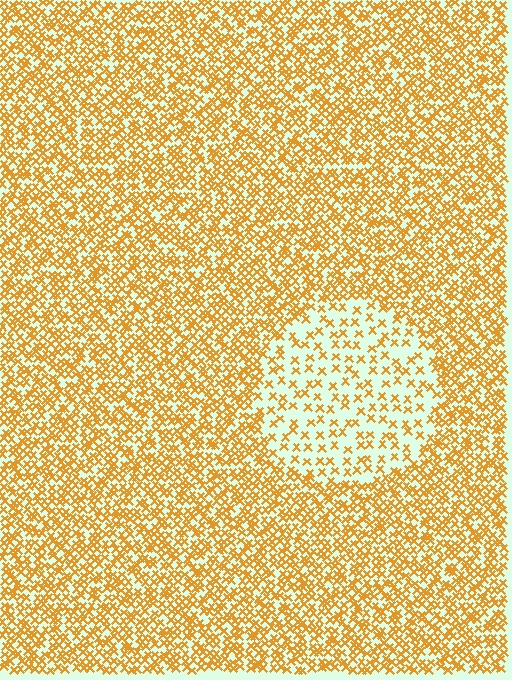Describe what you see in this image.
The image contains small orange elements arranged at two different densities. A circle-shaped region is visible where the elements are less densely packed than the surrounding area.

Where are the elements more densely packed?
The elements are more densely packed outside the circle boundary.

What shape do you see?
I see a circle.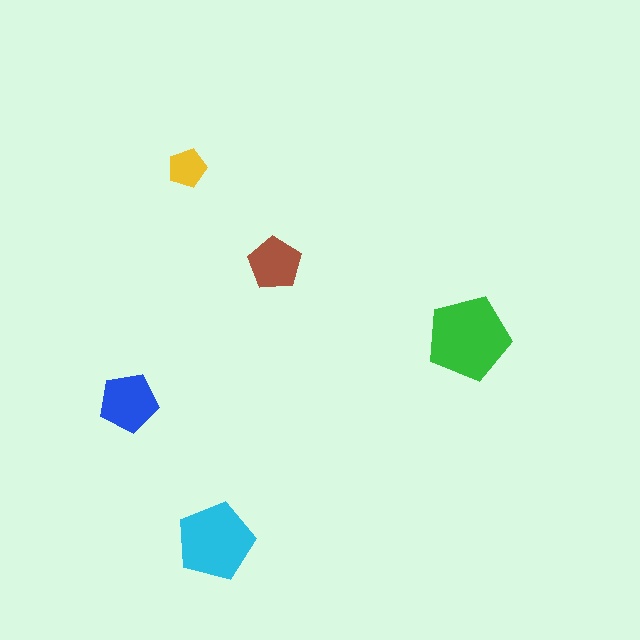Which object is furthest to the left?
The blue pentagon is leftmost.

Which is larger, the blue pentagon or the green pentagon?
The green one.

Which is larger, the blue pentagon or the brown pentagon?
The blue one.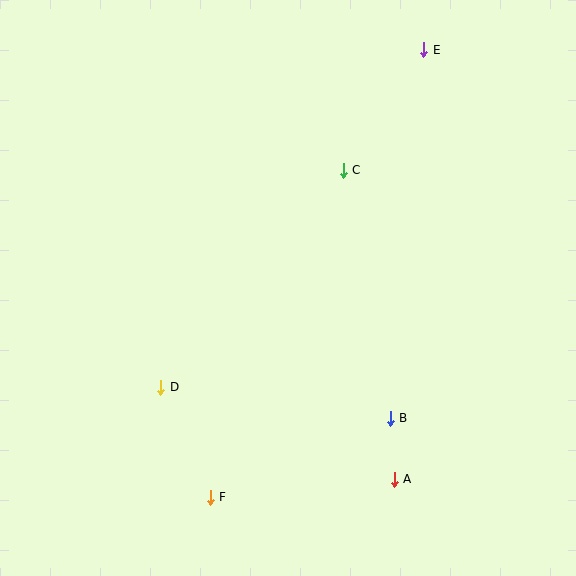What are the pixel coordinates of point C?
Point C is at (343, 170).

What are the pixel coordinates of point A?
Point A is at (394, 479).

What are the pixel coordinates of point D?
Point D is at (161, 387).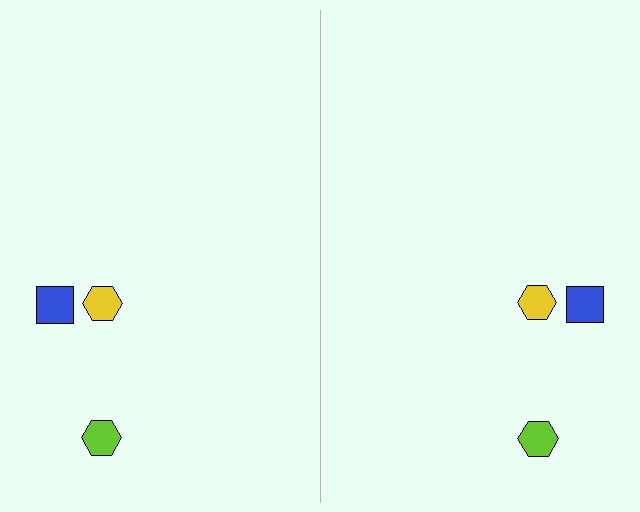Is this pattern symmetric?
Yes, this pattern has bilateral (reflection) symmetry.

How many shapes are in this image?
There are 6 shapes in this image.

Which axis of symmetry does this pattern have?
The pattern has a vertical axis of symmetry running through the center of the image.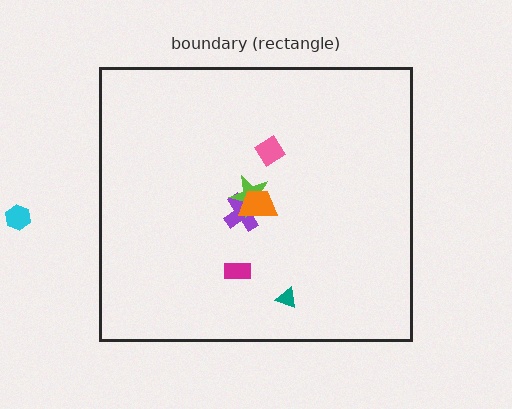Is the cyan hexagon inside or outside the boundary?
Outside.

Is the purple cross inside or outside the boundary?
Inside.